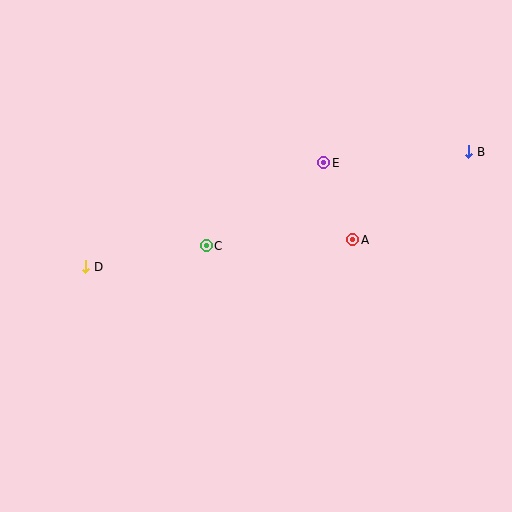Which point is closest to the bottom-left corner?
Point D is closest to the bottom-left corner.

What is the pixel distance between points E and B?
The distance between E and B is 145 pixels.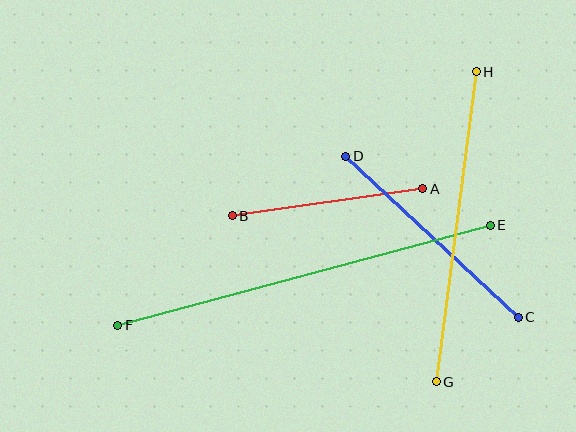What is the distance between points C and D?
The distance is approximately 236 pixels.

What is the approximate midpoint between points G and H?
The midpoint is at approximately (456, 227) pixels.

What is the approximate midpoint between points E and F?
The midpoint is at approximately (304, 275) pixels.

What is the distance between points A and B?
The distance is approximately 192 pixels.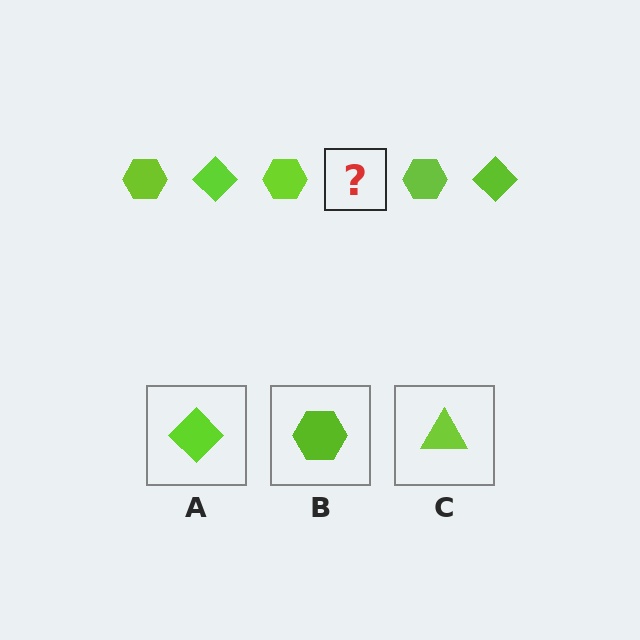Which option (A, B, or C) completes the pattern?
A.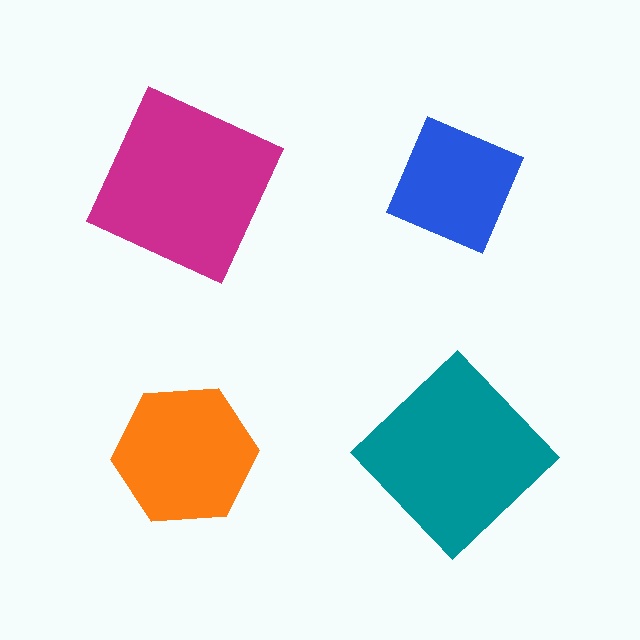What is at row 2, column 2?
A teal diamond.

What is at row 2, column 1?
An orange hexagon.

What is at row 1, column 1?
A magenta square.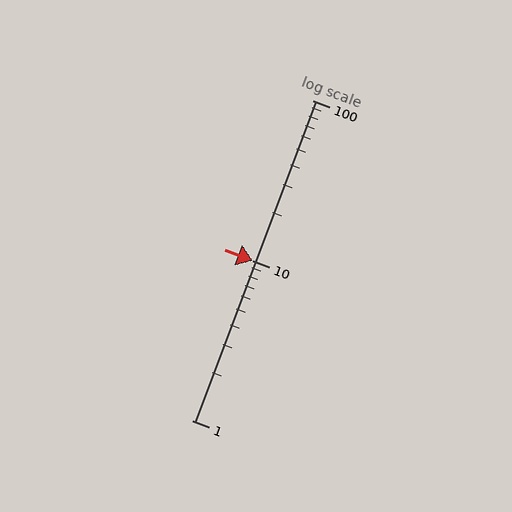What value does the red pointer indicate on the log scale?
The pointer indicates approximately 10.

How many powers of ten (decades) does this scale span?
The scale spans 2 decades, from 1 to 100.